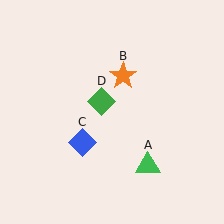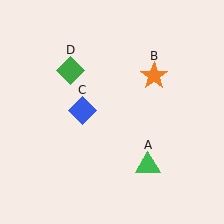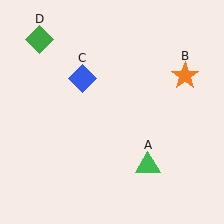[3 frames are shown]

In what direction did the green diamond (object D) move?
The green diamond (object D) moved up and to the left.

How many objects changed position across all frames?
3 objects changed position: orange star (object B), blue diamond (object C), green diamond (object D).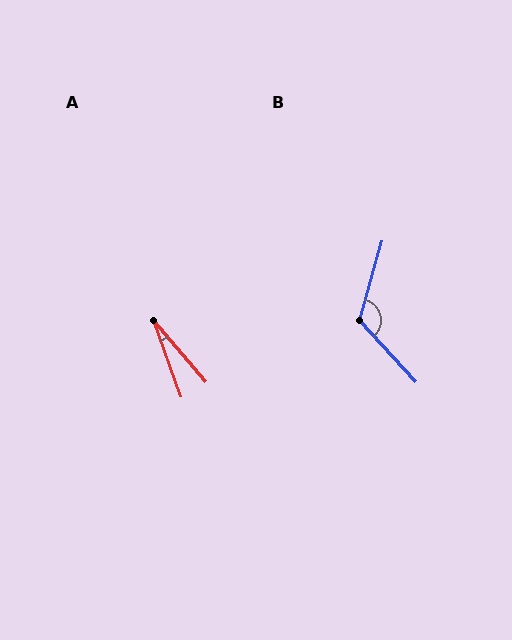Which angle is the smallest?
A, at approximately 21 degrees.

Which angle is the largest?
B, at approximately 121 degrees.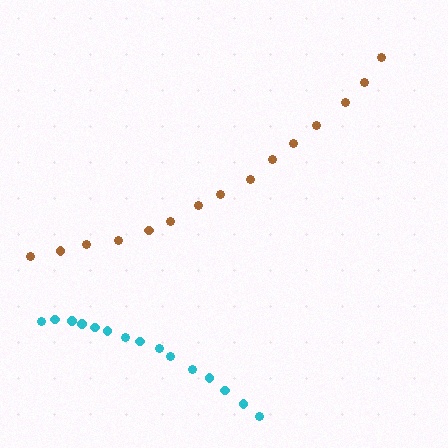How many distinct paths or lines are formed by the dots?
There are 2 distinct paths.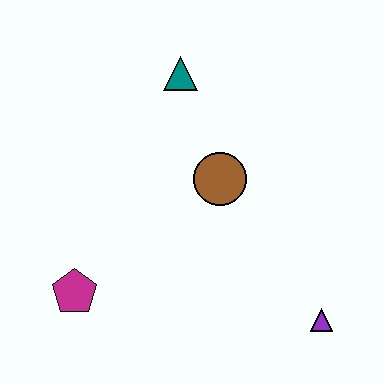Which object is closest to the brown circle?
The teal triangle is closest to the brown circle.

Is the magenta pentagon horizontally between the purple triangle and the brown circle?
No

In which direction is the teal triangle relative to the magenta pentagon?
The teal triangle is above the magenta pentagon.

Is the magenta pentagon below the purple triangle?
No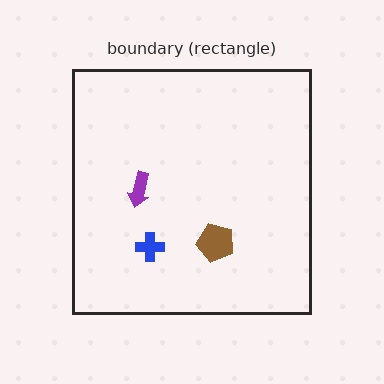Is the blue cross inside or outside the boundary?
Inside.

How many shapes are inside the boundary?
3 inside, 0 outside.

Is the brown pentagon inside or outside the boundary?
Inside.